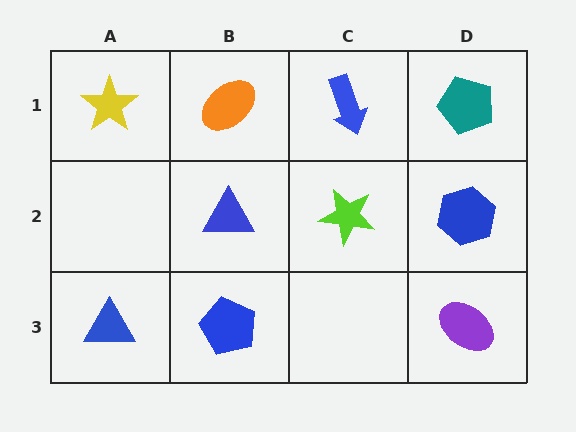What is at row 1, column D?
A teal pentagon.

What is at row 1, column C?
A blue arrow.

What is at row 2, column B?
A blue triangle.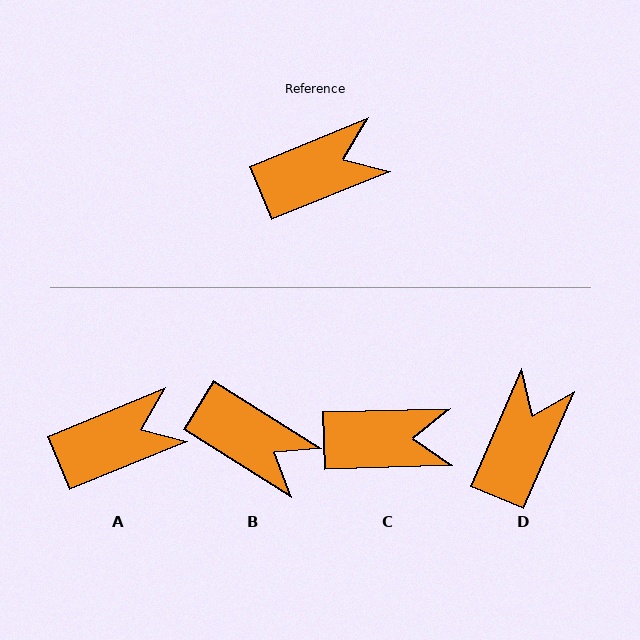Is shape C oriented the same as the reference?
No, it is off by about 21 degrees.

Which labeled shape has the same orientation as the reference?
A.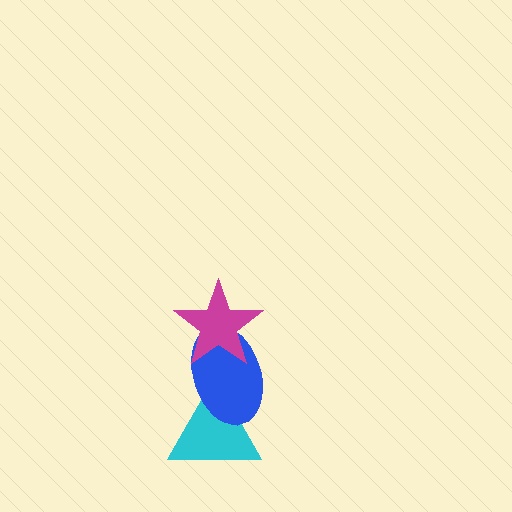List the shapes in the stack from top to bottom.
From top to bottom: the magenta star, the blue ellipse, the cyan triangle.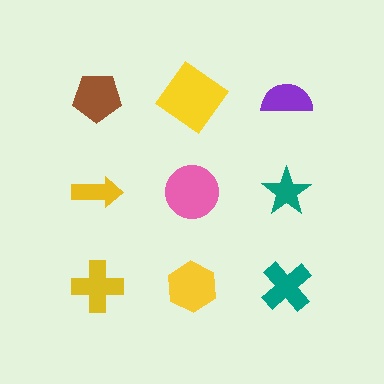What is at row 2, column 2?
A pink circle.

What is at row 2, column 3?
A teal star.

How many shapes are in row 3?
3 shapes.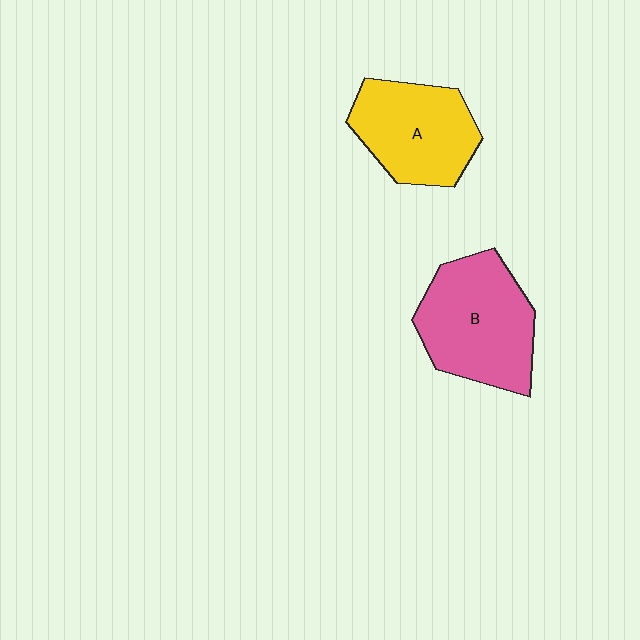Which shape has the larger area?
Shape B (pink).